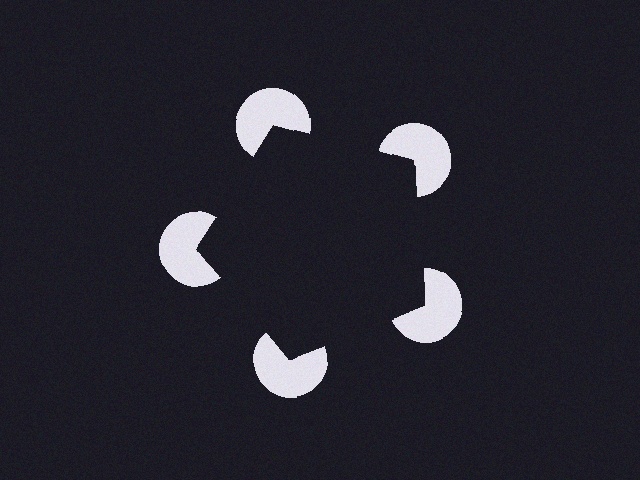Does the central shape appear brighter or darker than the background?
It typically appears slightly darker than the background, even though no actual brightness change is drawn.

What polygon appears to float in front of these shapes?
An illusory pentagon — its edges are inferred from the aligned wedge cuts in the pac-man discs, not physically drawn.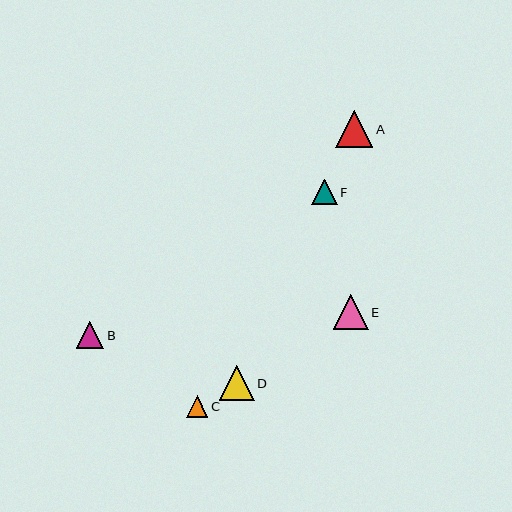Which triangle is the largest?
Triangle A is the largest with a size of approximately 37 pixels.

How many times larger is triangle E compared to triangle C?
Triangle E is approximately 1.6 times the size of triangle C.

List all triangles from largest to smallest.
From largest to smallest: A, D, E, B, F, C.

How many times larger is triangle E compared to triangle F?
Triangle E is approximately 1.4 times the size of triangle F.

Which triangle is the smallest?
Triangle C is the smallest with a size of approximately 22 pixels.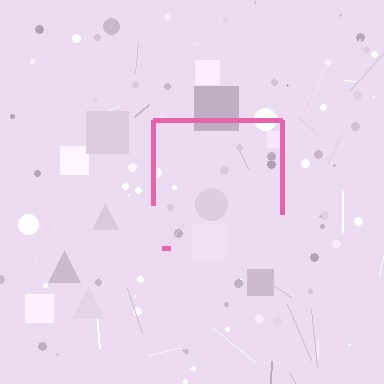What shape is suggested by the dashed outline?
The dashed outline suggests a square.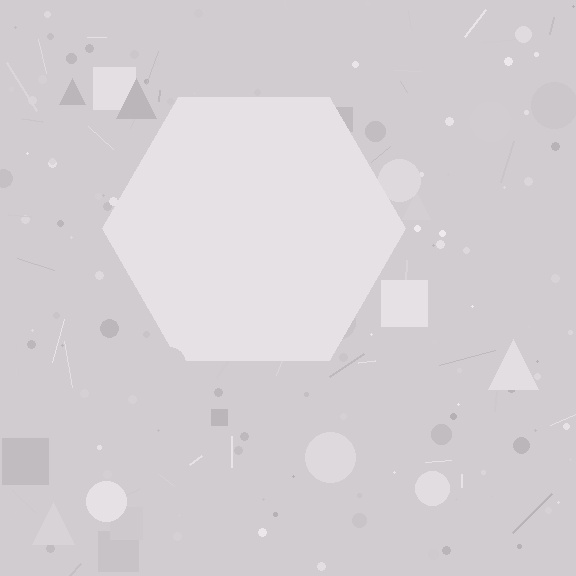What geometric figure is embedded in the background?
A hexagon is embedded in the background.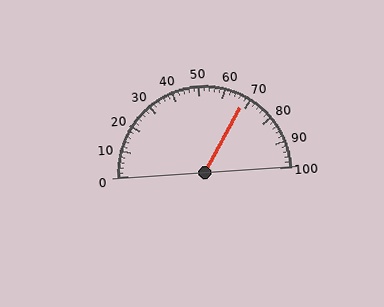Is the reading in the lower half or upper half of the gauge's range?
The reading is in the upper half of the range (0 to 100).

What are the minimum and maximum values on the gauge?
The gauge ranges from 0 to 100.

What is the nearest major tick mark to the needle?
The nearest major tick mark is 70.